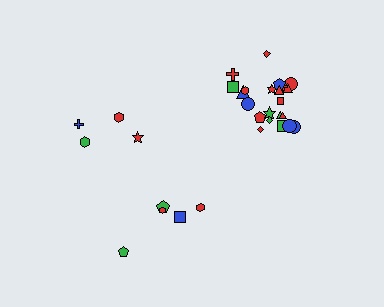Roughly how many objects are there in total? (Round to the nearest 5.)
Roughly 30 objects in total.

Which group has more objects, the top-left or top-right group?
The top-right group.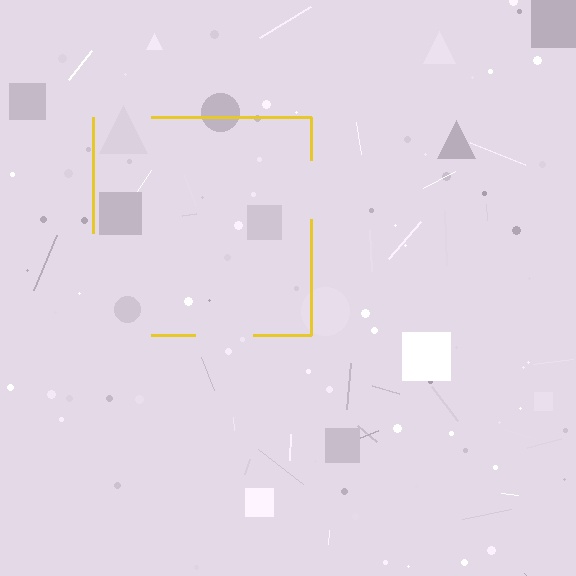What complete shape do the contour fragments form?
The contour fragments form a square.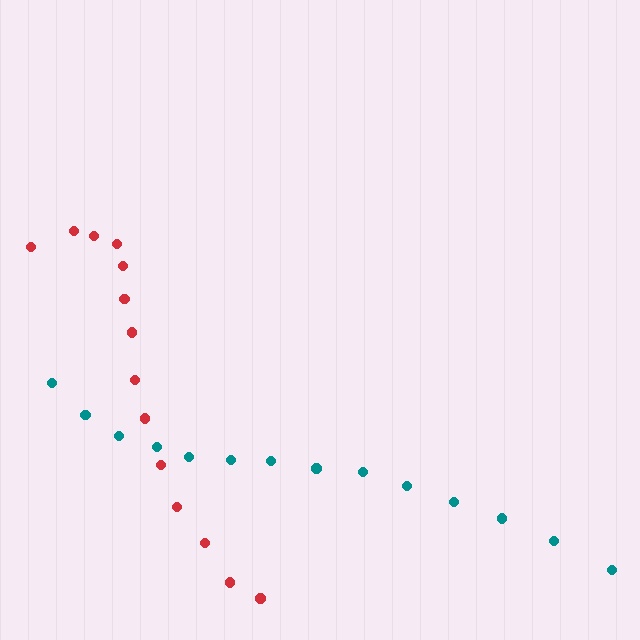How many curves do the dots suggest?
There are 2 distinct paths.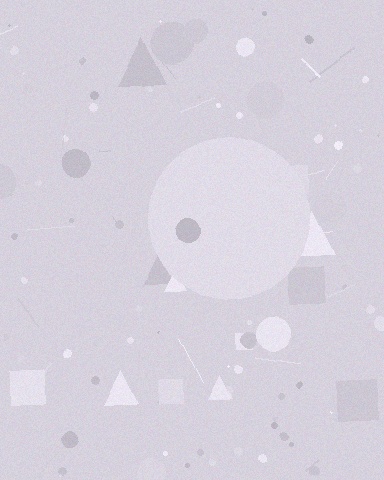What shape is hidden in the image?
A circle is hidden in the image.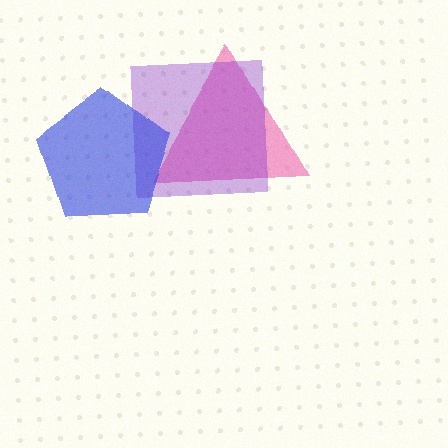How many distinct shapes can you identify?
There are 3 distinct shapes: a pink triangle, a purple square, a blue pentagon.